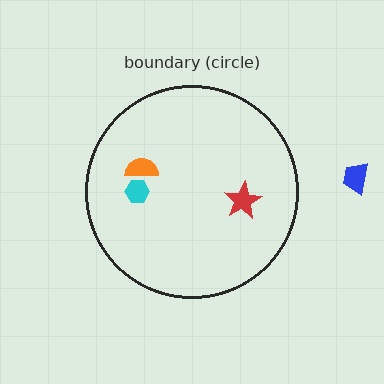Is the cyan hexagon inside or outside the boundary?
Inside.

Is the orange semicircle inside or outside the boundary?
Inside.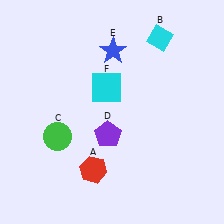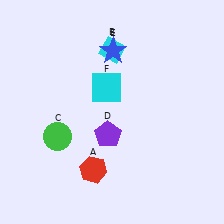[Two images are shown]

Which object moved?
The cyan diamond (B) moved left.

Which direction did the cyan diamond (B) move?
The cyan diamond (B) moved left.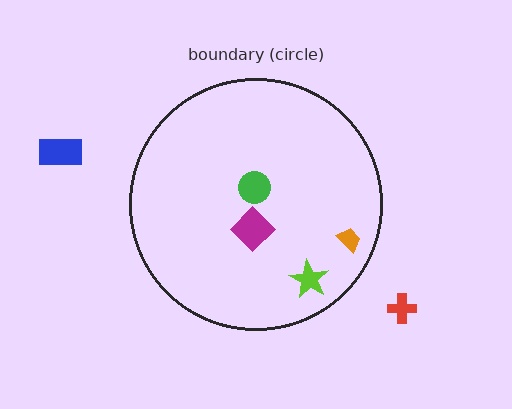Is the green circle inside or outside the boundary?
Inside.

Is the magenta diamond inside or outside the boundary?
Inside.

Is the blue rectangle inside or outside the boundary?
Outside.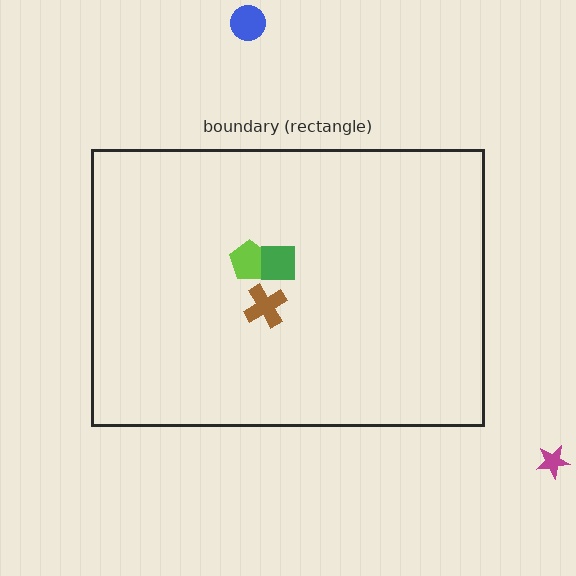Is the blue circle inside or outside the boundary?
Outside.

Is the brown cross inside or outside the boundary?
Inside.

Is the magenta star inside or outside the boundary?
Outside.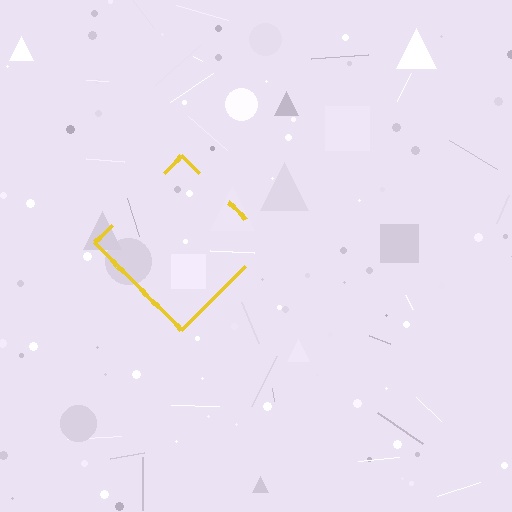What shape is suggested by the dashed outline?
The dashed outline suggests a diamond.